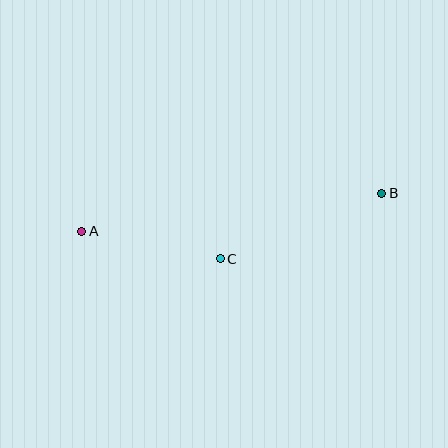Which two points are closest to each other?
Points A and C are closest to each other.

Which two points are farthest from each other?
Points A and B are farthest from each other.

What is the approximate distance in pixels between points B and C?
The distance between B and C is approximately 174 pixels.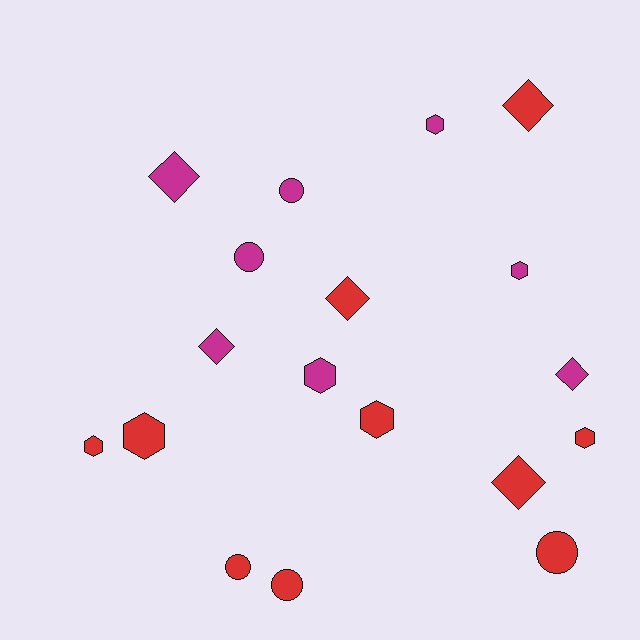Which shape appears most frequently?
Hexagon, with 7 objects.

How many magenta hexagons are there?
There are 3 magenta hexagons.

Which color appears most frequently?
Red, with 10 objects.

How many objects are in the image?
There are 18 objects.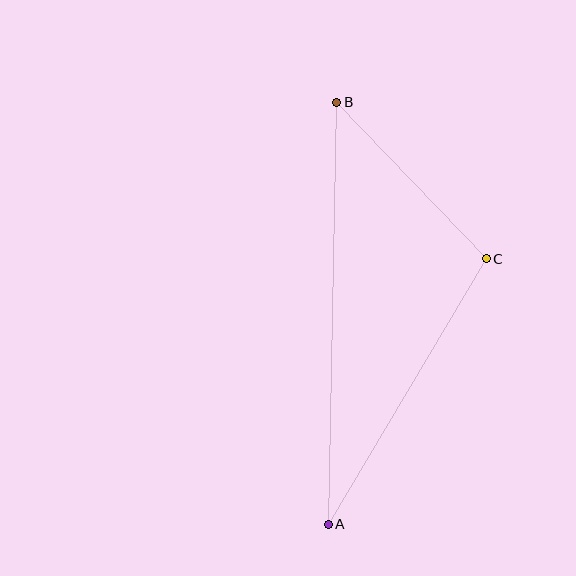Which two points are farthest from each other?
Points A and B are farthest from each other.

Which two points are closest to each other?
Points B and C are closest to each other.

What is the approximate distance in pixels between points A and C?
The distance between A and C is approximately 309 pixels.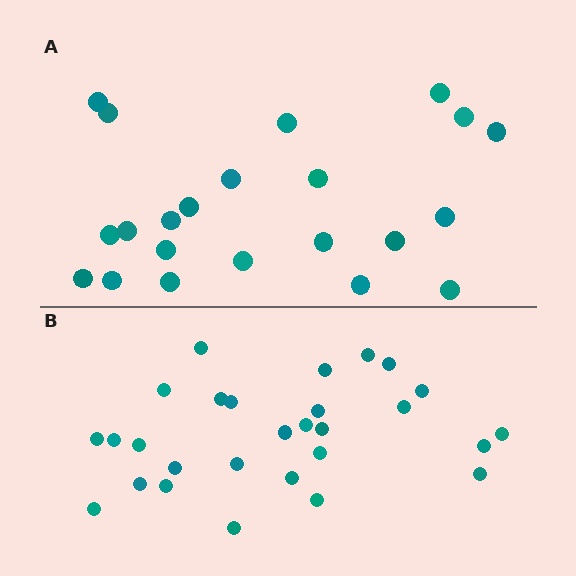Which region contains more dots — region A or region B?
Region B (the bottom region) has more dots.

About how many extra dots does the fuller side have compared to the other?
Region B has about 6 more dots than region A.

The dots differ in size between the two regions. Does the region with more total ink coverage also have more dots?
No. Region A has more total ink coverage because its dots are larger, but region B actually contains more individual dots. Total area can be misleading — the number of items is what matters here.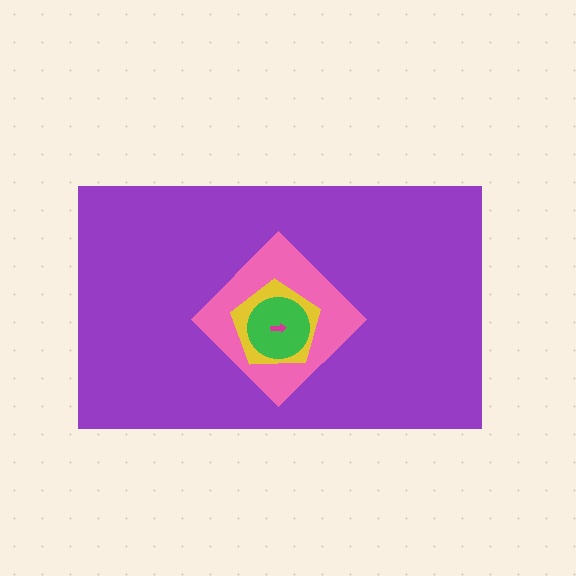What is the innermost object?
The magenta arrow.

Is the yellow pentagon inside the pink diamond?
Yes.